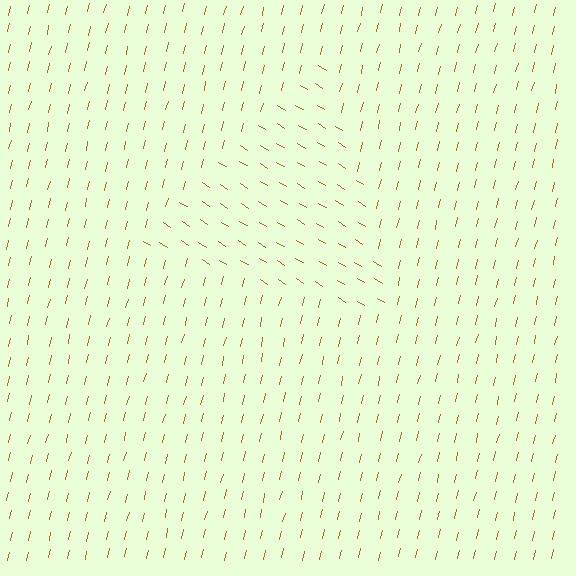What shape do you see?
I see a triangle.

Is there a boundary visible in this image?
Yes, there is a texture boundary formed by a change in line orientation.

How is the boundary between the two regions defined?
The boundary is defined purely by a change in line orientation (approximately 72 degrees difference). All lines are the same color and thickness.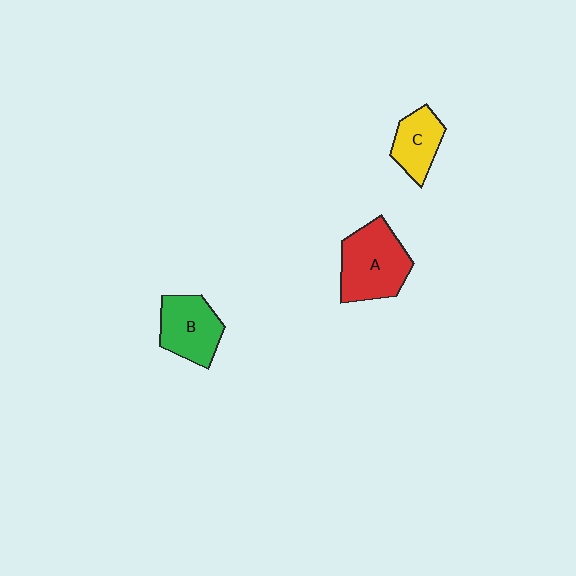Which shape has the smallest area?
Shape C (yellow).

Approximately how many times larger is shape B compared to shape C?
Approximately 1.3 times.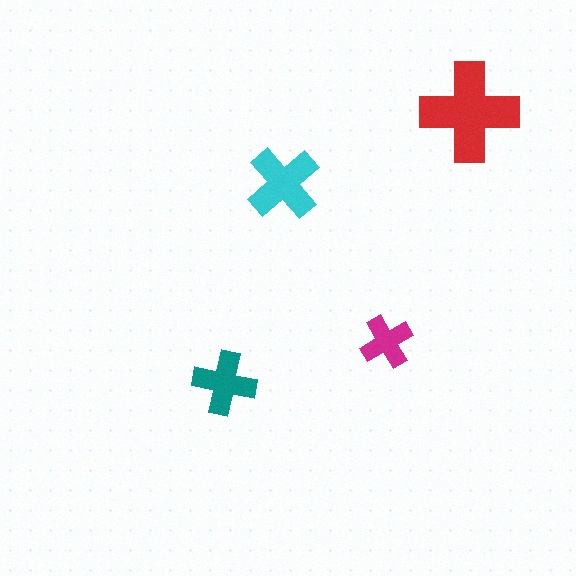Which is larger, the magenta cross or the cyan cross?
The cyan one.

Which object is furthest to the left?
The teal cross is leftmost.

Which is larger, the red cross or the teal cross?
The red one.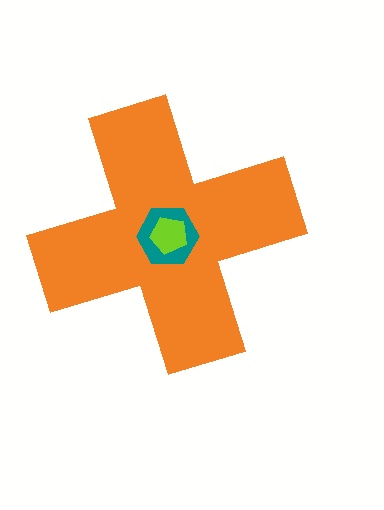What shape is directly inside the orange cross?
The teal hexagon.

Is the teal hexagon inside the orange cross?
Yes.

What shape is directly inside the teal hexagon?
The lime pentagon.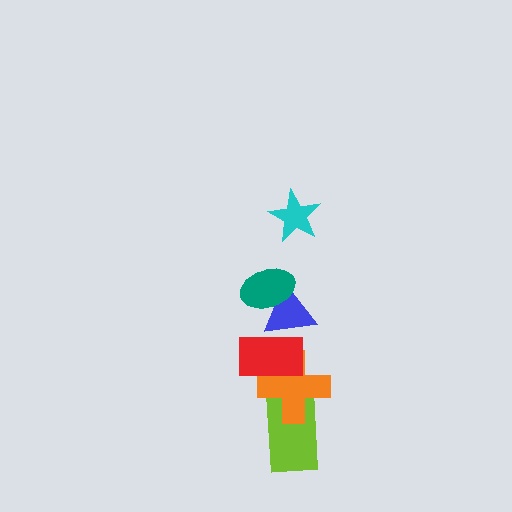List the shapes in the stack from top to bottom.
From top to bottom: the cyan star, the teal ellipse, the blue triangle, the red rectangle, the orange cross, the lime rectangle.